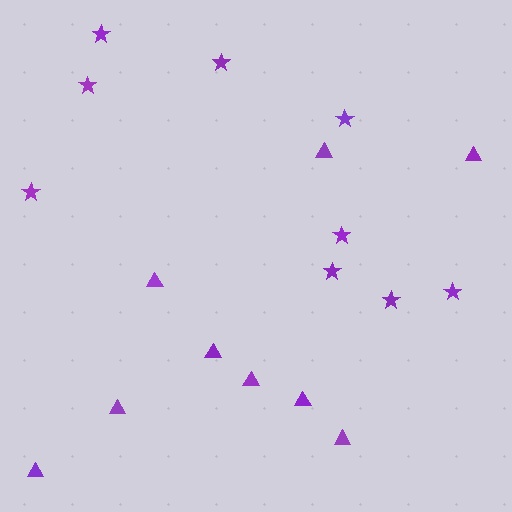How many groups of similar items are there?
There are 2 groups: one group of triangles (9) and one group of stars (9).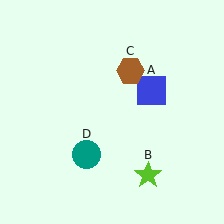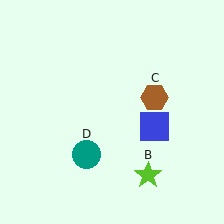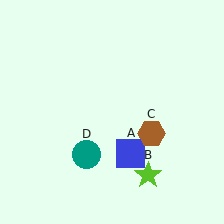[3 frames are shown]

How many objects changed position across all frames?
2 objects changed position: blue square (object A), brown hexagon (object C).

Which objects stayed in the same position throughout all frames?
Lime star (object B) and teal circle (object D) remained stationary.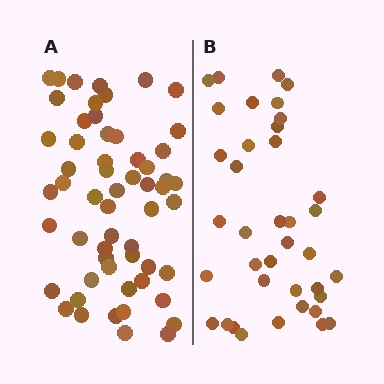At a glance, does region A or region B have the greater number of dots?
Region A (the left region) has more dots.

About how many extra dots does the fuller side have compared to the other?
Region A has approximately 20 more dots than region B.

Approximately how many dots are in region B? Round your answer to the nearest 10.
About 40 dots. (The exact count is 38, which rounds to 40.)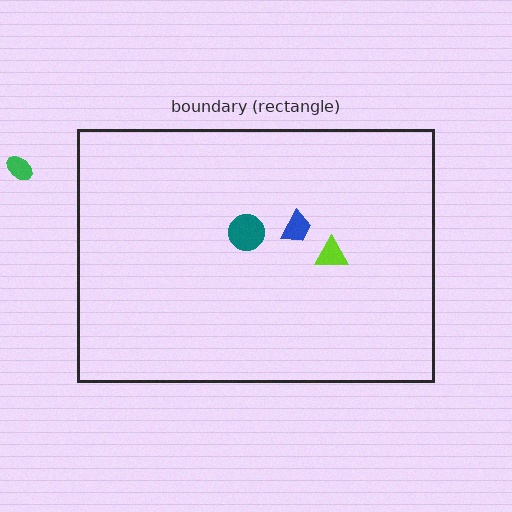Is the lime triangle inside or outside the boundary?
Inside.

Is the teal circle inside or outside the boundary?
Inside.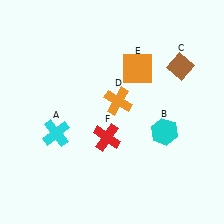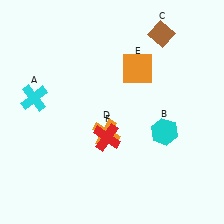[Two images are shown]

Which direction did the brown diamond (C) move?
The brown diamond (C) moved up.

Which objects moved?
The objects that moved are: the cyan cross (A), the brown diamond (C), the orange cross (D).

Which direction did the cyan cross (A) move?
The cyan cross (A) moved up.